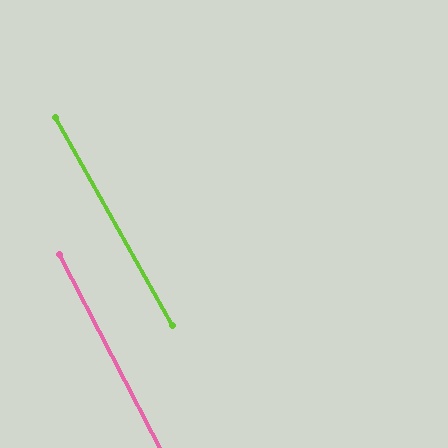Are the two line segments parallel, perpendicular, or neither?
Parallel — their directions differ by only 2.0°.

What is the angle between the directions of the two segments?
Approximately 2 degrees.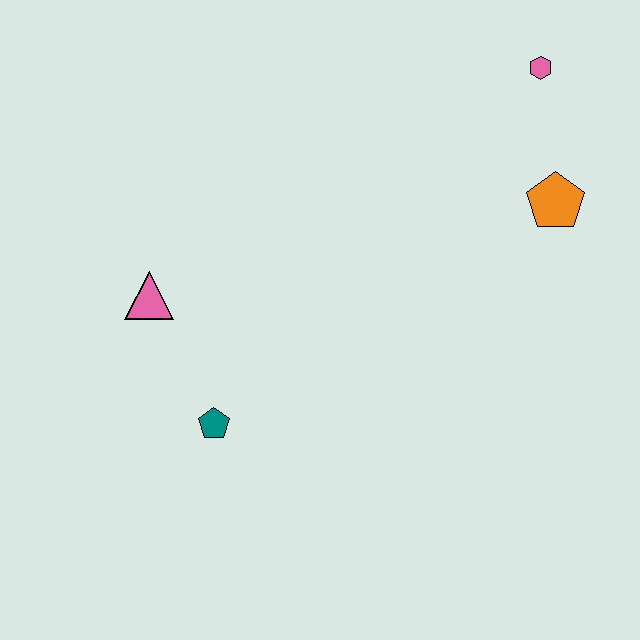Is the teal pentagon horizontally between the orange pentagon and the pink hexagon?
No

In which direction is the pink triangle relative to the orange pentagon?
The pink triangle is to the left of the orange pentagon.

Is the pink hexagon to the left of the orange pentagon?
Yes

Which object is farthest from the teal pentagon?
The pink hexagon is farthest from the teal pentagon.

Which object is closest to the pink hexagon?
The orange pentagon is closest to the pink hexagon.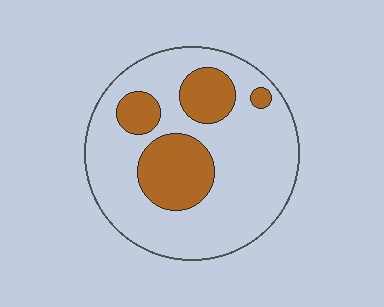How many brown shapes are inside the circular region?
4.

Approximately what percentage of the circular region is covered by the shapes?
Approximately 25%.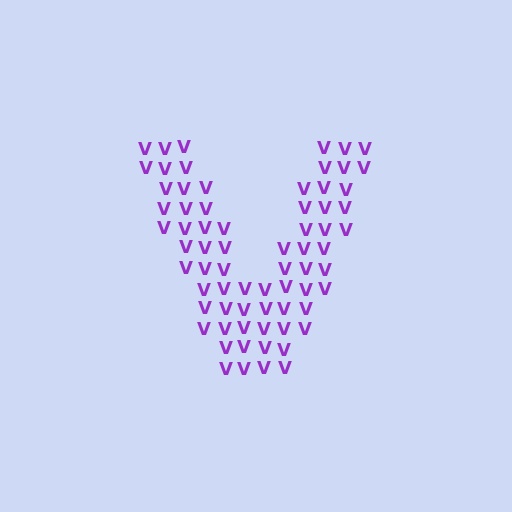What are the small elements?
The small elements are letter V's.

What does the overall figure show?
The overall figure shows the letter V.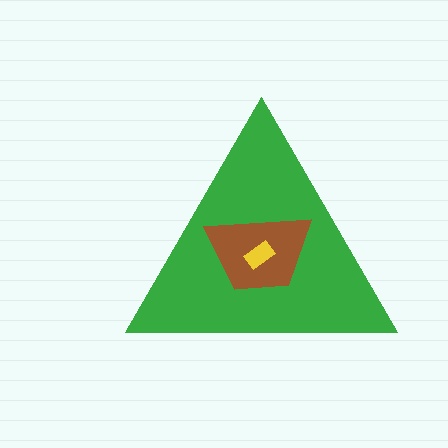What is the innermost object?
The yellow rectangle.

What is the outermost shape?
The green triangle.